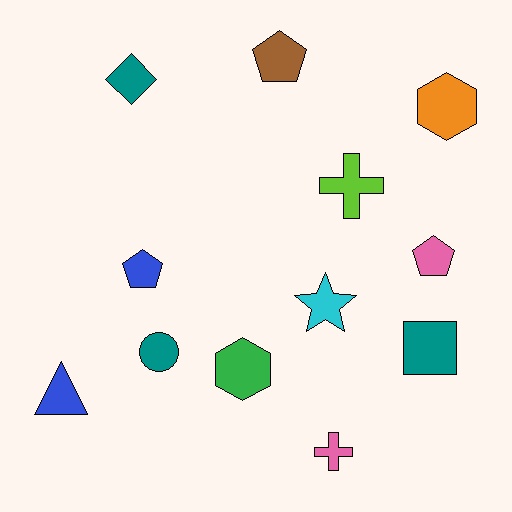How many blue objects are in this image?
There are 2 blue objects.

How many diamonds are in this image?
There is 1 diamond.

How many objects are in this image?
There are 12 objects.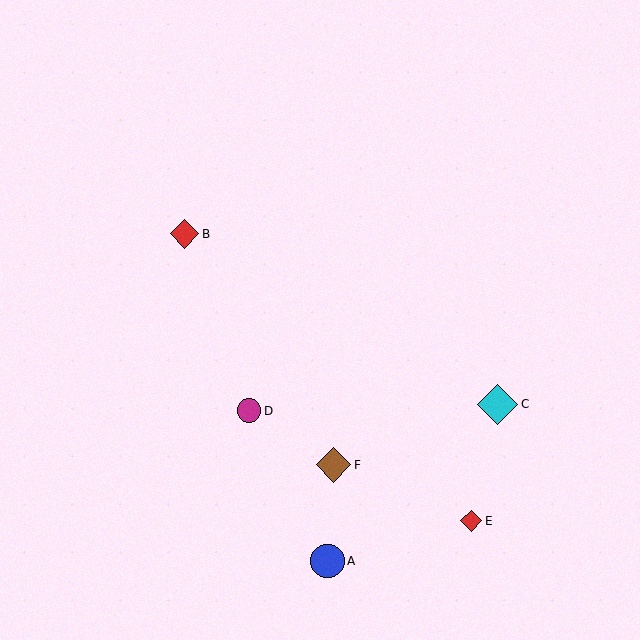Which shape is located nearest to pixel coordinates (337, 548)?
The blue circle (labeled A) at (328, 561) is nearest to that location.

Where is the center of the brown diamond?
The center of the brown diamond is at (333, 465).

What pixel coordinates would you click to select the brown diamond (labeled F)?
Click at (333, 465) to select the brown diamond F.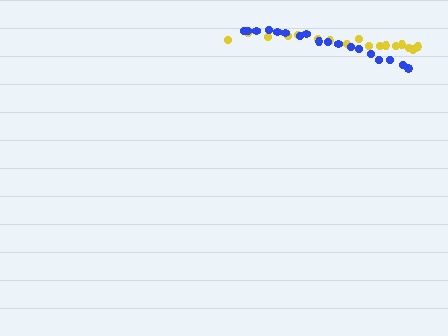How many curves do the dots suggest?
There are 2 distinct paths.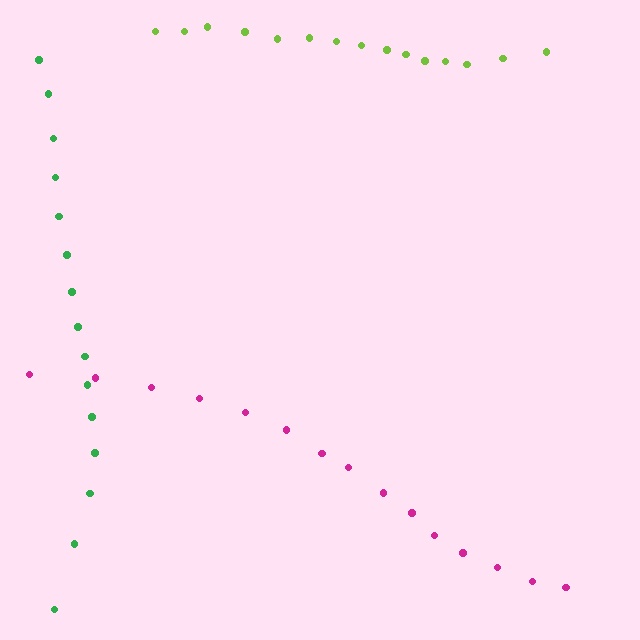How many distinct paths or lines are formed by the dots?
There are 3 distinct paths.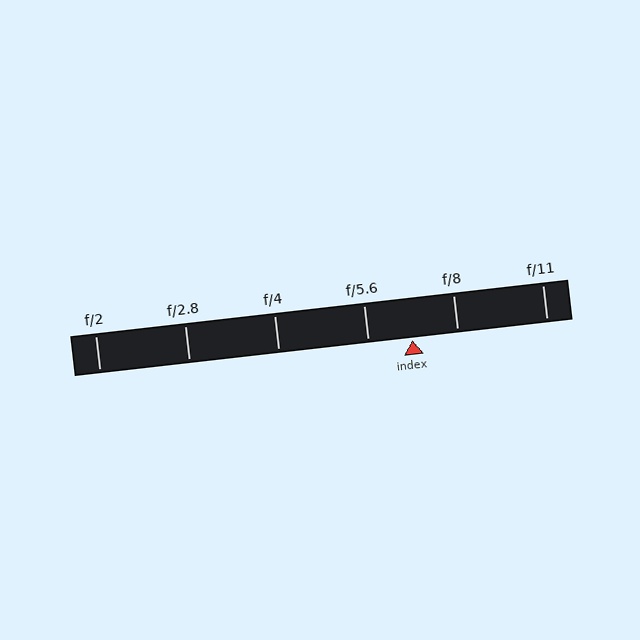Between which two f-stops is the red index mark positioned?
The index mark is between f/5.6 and f/8.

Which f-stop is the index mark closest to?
The index mark is closest to f/5.6.